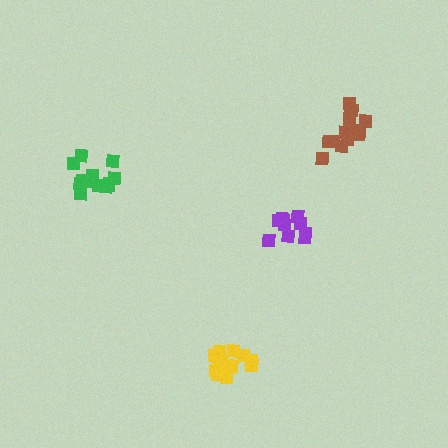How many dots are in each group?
Group 1: 14 dots, Group 2: 13 dots, Group 3: 14 dots, Group 4: 10 dots (51 total).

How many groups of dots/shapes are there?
There are 4 groups.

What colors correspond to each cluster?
The clusters are colored: green, yellow, brown, purple.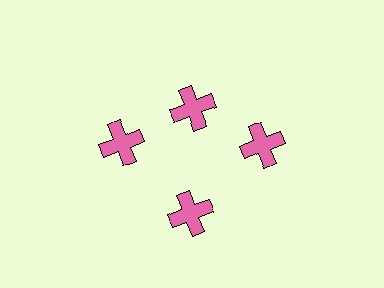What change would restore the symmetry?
The symmetry would be restored by moving it outward, back onto the ring so that all 4 crosses sit at equal angles and equal distance from the center.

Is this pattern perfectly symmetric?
No. The 4 pink crosses are arranged in a ring, but one element near the 12 o'clock position is pulled inward toward the center, breaking the 4-fold rotational symmetry.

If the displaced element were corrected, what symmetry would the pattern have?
It would have 4-fold rotational symmetry — the pattern would map onto itself every 90 degrees.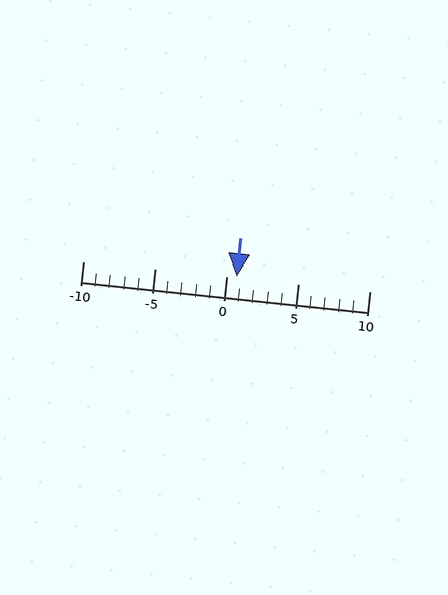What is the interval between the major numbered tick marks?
The major tick marks are spaced 5 units apart.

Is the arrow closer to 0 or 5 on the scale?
The arrow is closer to 0.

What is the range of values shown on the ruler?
The ruler shows values from -10 to 10.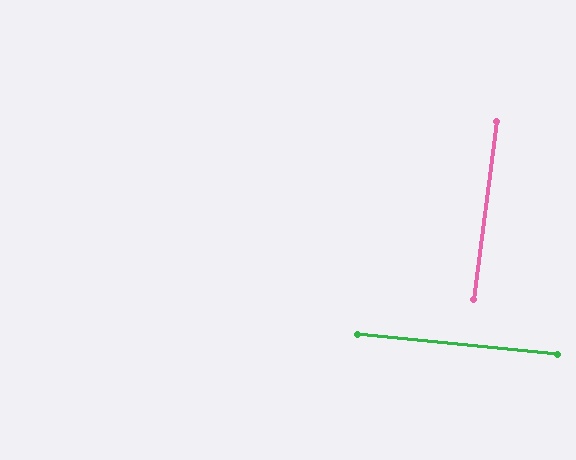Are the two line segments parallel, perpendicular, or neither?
Perpendicular — they meet at approximately 88°.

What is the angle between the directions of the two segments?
Approximately 88 degrees.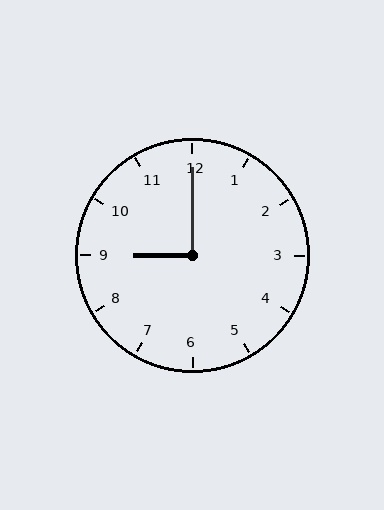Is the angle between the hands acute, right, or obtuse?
It is right.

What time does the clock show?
9:00.